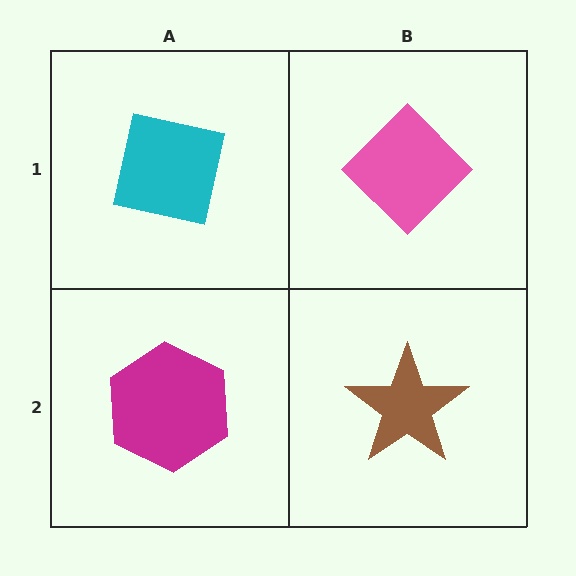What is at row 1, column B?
A pink diamond.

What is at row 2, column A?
A magenta hexagon.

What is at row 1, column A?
A cyan square.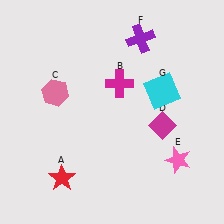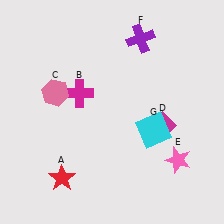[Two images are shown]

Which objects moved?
The objects that moved are: the magenta cross (B), the cyan square (G).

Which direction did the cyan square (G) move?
The cyan square (G) moved down.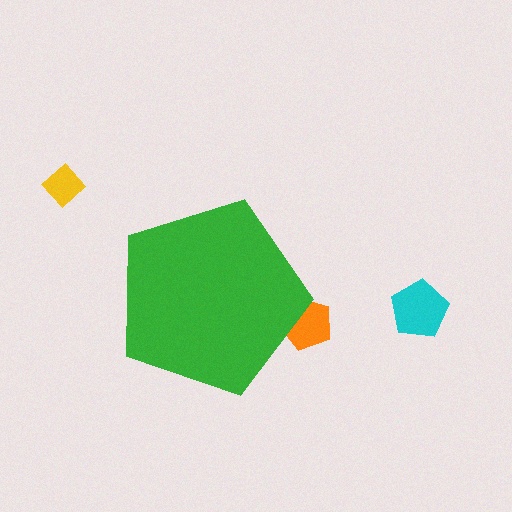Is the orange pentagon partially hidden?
Yes, the orange pentagon is partially hidden behind the green pentagon.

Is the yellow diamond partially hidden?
No, the yellow diamond is fully visible.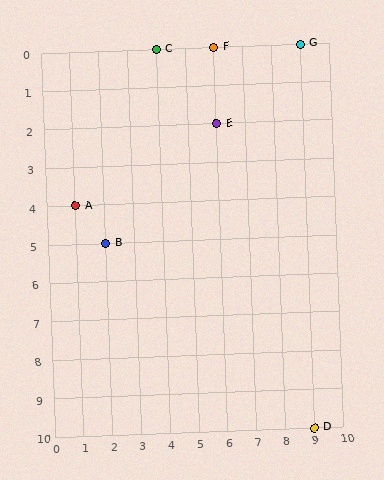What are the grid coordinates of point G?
Point G is at grid coordinates (9, 0).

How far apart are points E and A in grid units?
Points E and A are 5 columns and 2 rows apart (about 5.4 grid units diagonally).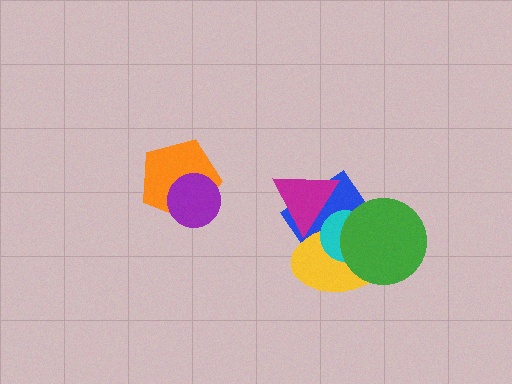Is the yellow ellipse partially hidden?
Yes, it is partially covered by another shape.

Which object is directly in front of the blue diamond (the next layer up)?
The yellow ellipse is directly in front of the blue diamond.